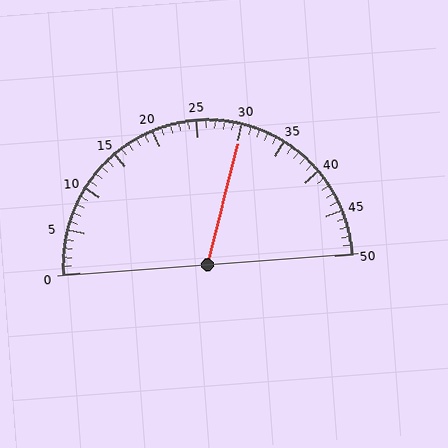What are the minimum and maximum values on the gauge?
The gauge ranges from 0 to 50.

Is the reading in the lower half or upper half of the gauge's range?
The reading is in the upper half of the range (0 to 50).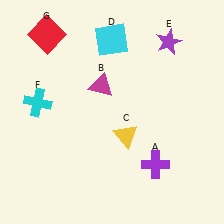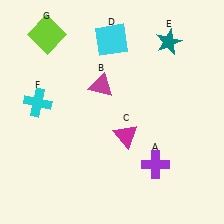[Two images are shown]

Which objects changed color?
C changed from yellow to magenta. E changed from purple to teal. G changed from red to lime.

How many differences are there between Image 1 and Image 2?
There are 3 differences between the two images.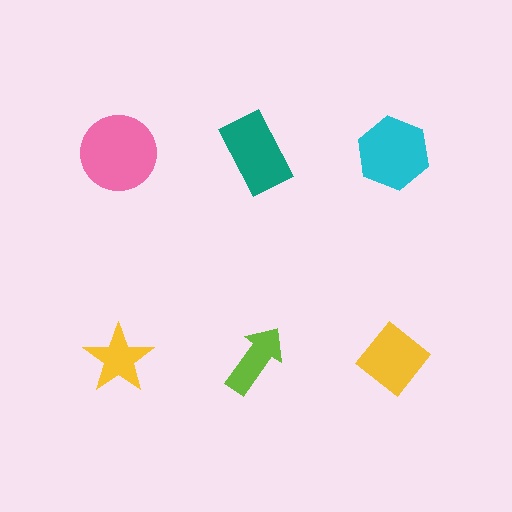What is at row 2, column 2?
A lime arrow.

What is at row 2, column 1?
A yellow star.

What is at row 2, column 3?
A yellow diamond.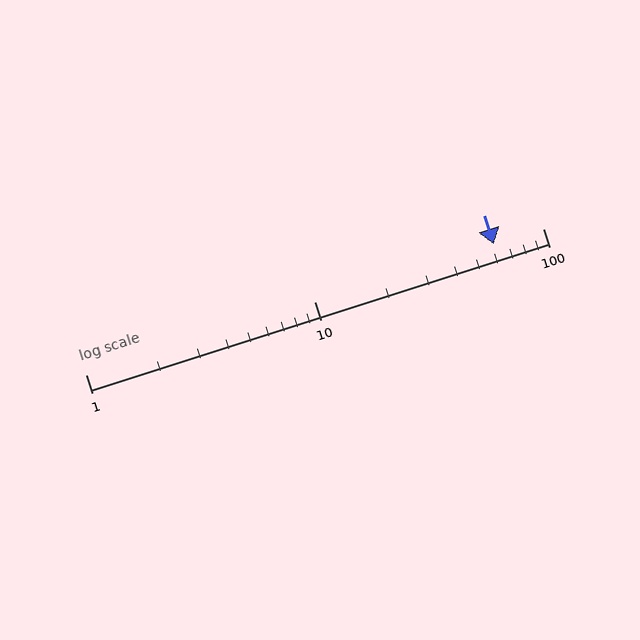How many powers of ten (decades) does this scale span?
The scale spans 2 decades, from 1 to 100.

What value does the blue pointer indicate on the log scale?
The pointer indicates approximately 61.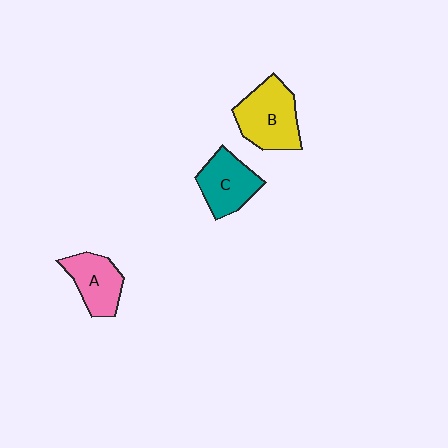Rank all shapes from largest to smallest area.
From largest to smallest: B (yellow), C (teal), A (pink).